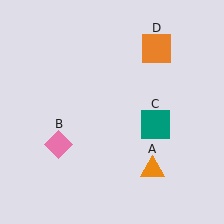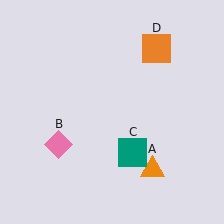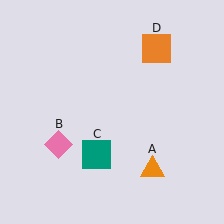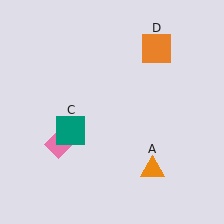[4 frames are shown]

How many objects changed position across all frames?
1 object changed position: teal square (object C).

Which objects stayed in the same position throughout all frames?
Orange triangle (object A) and pink diamond (object B) and orange square (object D) remained stationary.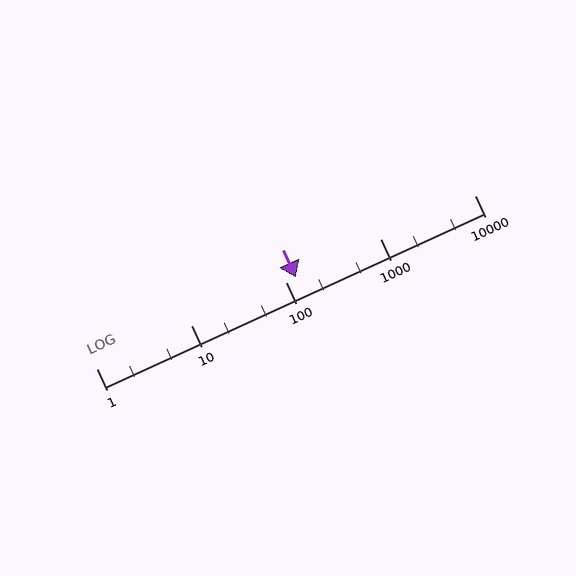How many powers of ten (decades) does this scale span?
The scale spans 4 decades, from 1 to 10000.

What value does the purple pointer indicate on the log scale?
The pointer indicates approximately 130.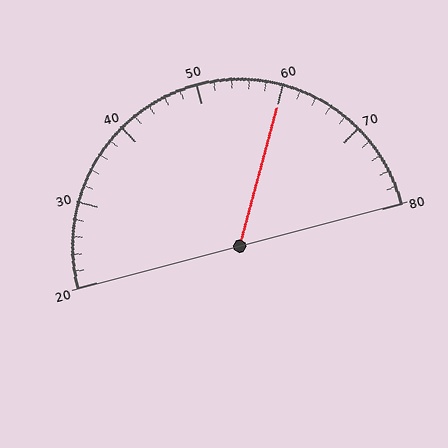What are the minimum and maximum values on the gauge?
The gauge ranges from 20 to 80.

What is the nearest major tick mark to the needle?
The nearest major tick mark is 60.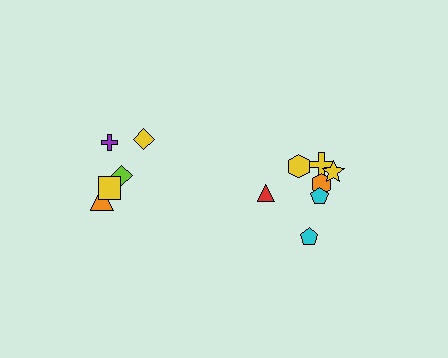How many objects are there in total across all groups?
There are 12 objects.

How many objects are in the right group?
There are 7 objects.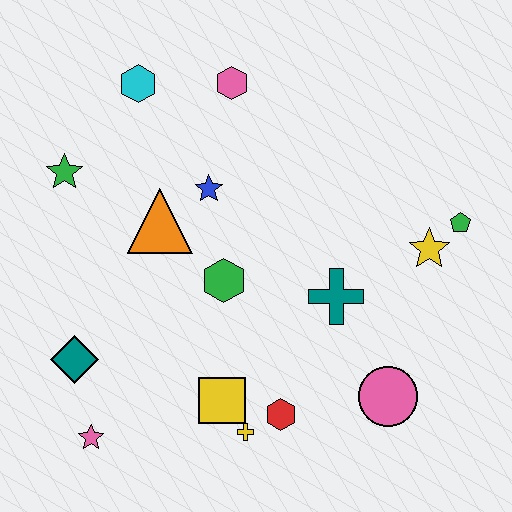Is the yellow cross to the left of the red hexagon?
Yes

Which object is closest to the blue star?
The orange triangle is closest to the blue star.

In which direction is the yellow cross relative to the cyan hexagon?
The yellow cross is below the cyan hexagon.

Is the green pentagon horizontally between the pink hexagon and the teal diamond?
No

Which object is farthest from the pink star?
The green pentagon is farthest from the pink star.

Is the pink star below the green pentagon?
Yes